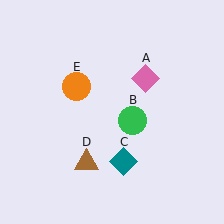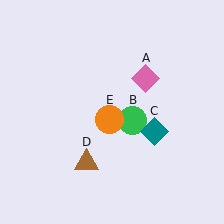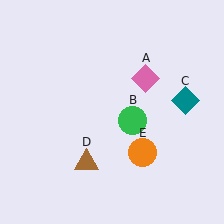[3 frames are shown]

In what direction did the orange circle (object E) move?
The orange circle (object E) moved down and to the right.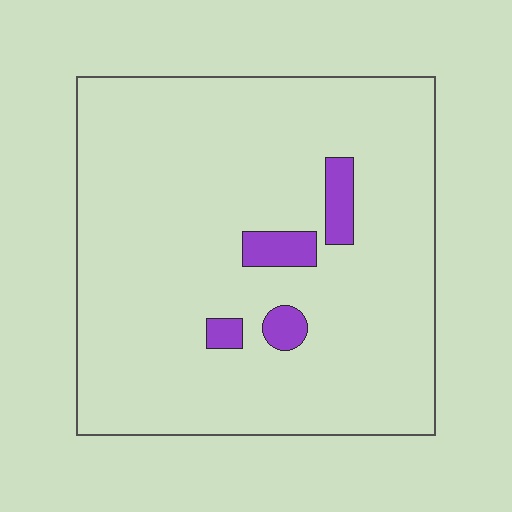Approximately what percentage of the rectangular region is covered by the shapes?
Approximately 5%.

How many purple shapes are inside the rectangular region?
4.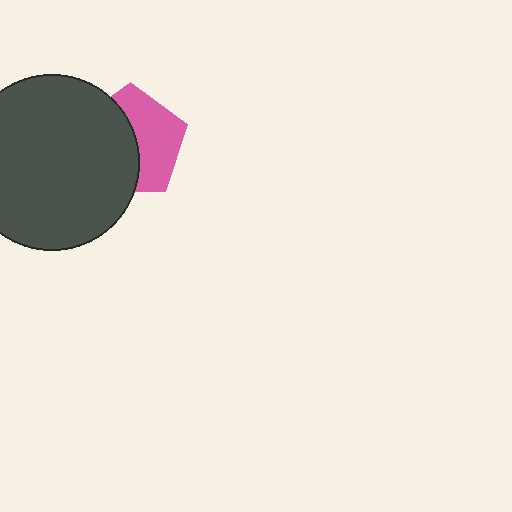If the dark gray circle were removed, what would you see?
You would see the complete pink pentagon.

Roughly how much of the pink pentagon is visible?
About half of it is visible (roughly 48%).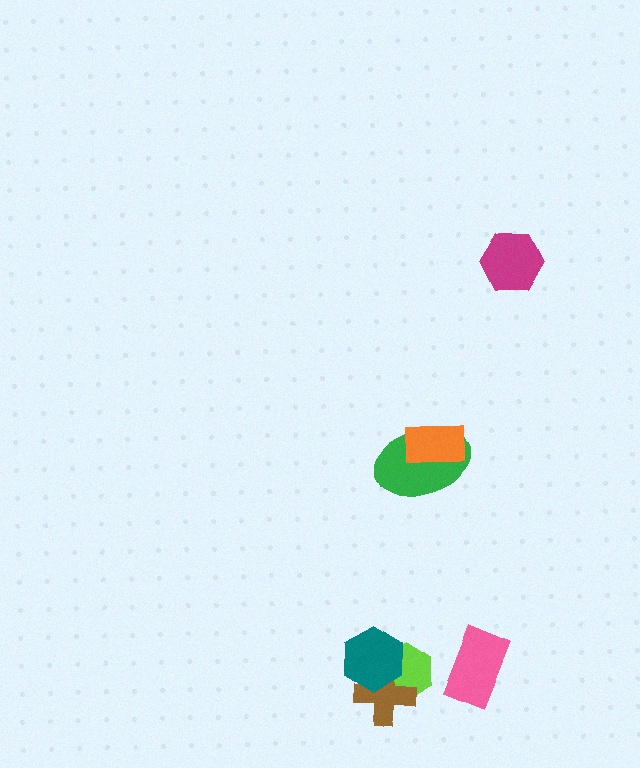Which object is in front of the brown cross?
The teal hexagon is in front of the brown cross.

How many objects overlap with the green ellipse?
1 object overlaps with the green ellipse.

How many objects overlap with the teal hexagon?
2 objects overlap with the teal hexagon.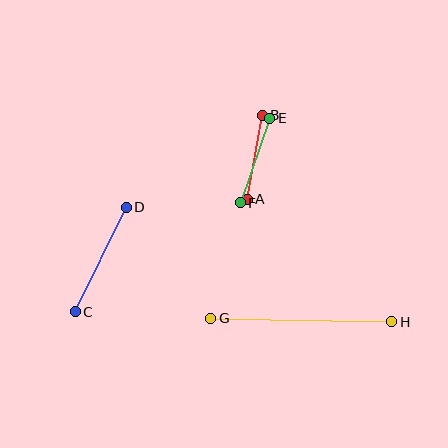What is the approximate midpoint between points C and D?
The midpoint is at approximately (101, 259) pixels.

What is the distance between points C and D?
The distance is approximately 116 pixels.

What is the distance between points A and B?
The distance is approximately 85 pixels.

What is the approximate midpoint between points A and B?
The midpoint is at approximately (255, 157) pixels.